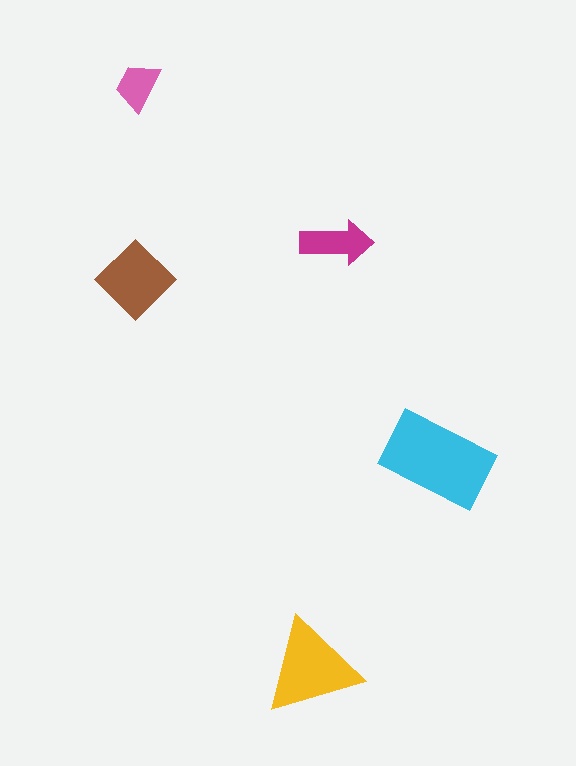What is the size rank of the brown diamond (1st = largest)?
3rd.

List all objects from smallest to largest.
The pink trapezoid, the magenta arrow, the brown diamond, the yellow triangle, the cyan rectangle.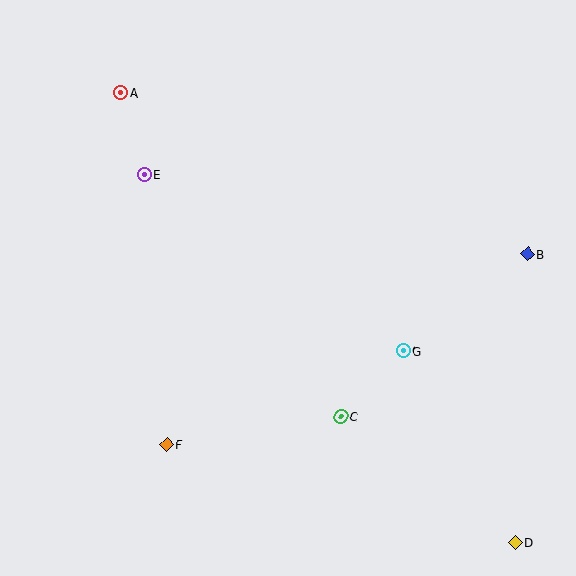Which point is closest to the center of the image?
Point G at (403, 351) is closest to the center.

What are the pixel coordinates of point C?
Point C is at (341, 416).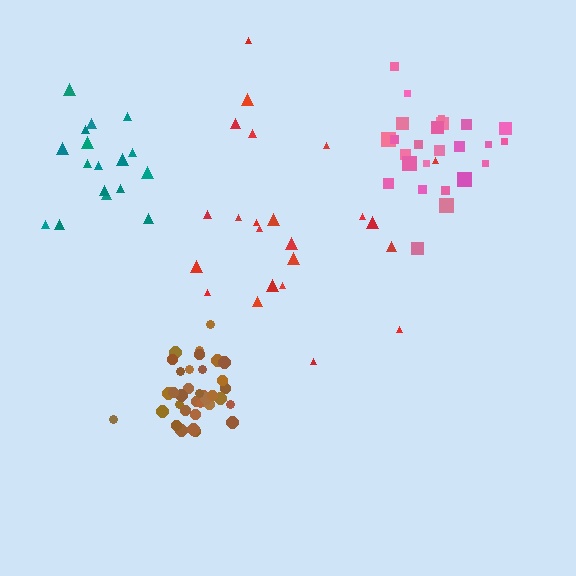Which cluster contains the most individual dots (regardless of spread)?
Brown (35).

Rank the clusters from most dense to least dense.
brown, pink, teal, red.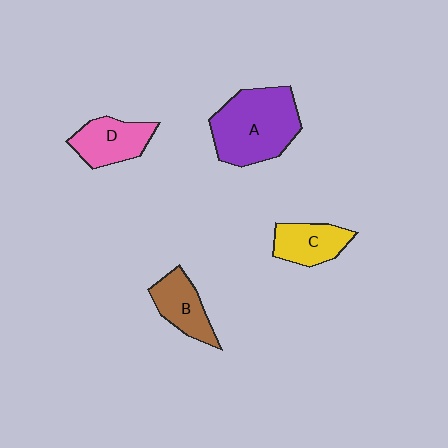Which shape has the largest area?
Shape A (purple).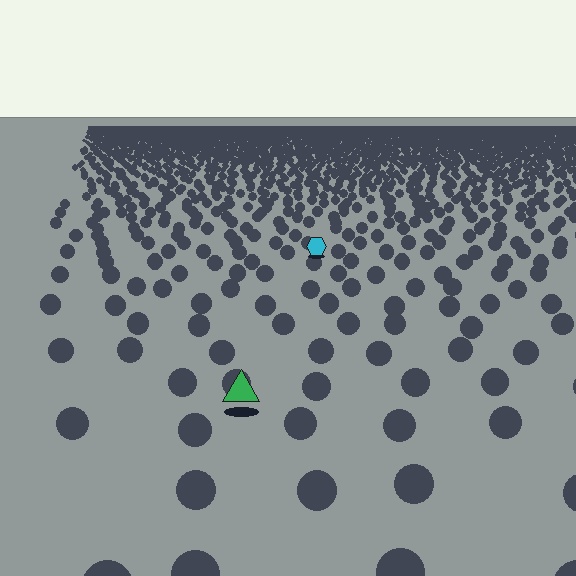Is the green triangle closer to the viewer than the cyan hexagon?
Yes. The green triangle is closer — you can tell from the texture gradient: the ground texture is coarser near it.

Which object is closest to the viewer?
The green triangle is closest. The texture marks near it are larger and more spread out.